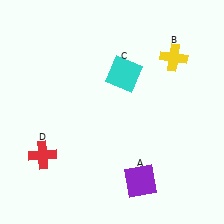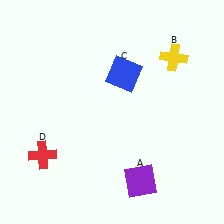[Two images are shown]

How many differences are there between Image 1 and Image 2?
There is 1 difference between the two images.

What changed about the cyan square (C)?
In Image 1, C is cyan. In Image 2, it changed to blue.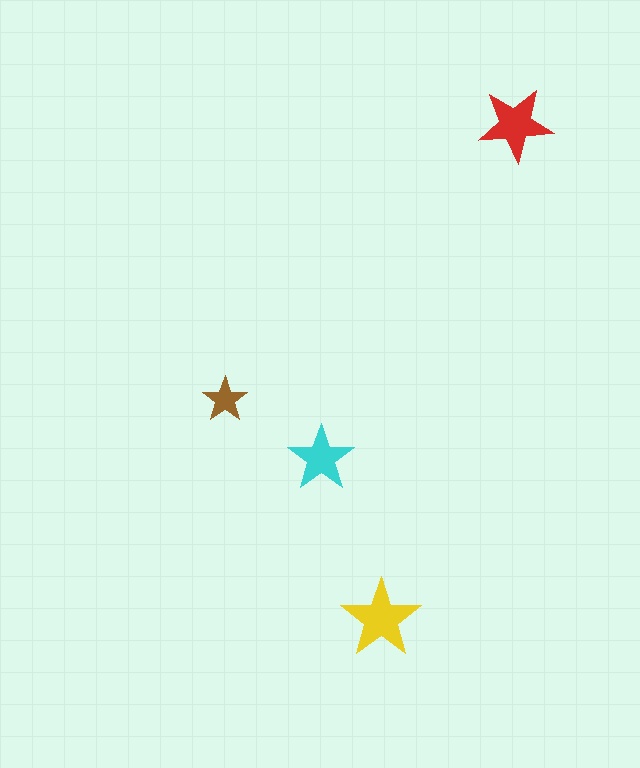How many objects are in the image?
There are 4 objects in the image.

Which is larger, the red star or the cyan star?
The red one.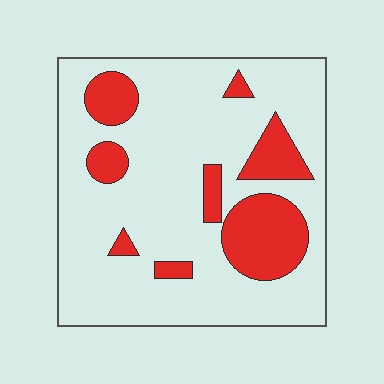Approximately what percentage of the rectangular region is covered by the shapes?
Approximately 20%.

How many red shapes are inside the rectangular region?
8.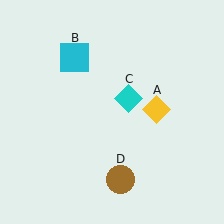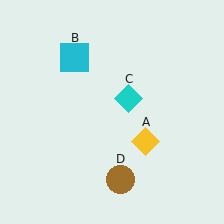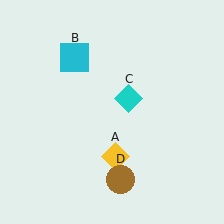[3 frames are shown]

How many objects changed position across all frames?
1 object changed position: yellow diamond (object A).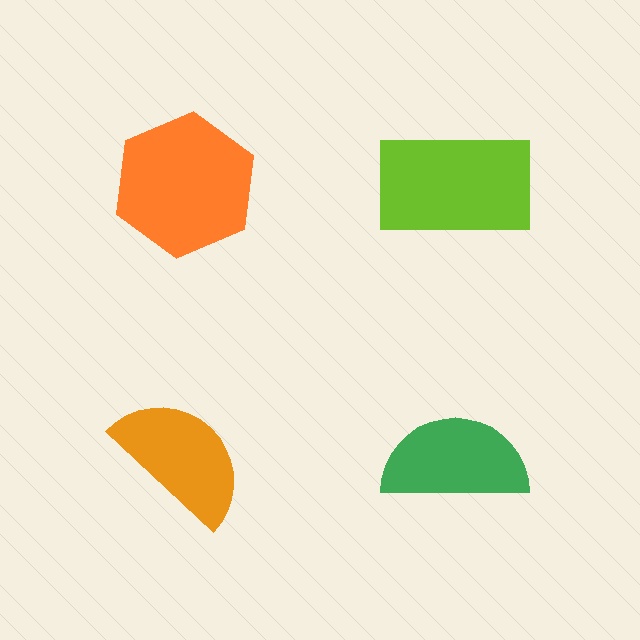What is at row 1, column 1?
An orange hexagon.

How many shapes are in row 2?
2 shapes.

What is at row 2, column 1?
An orange semicircle.